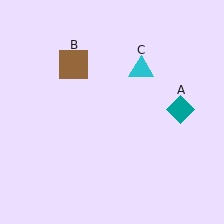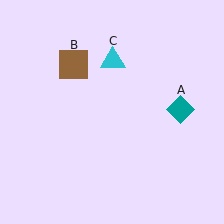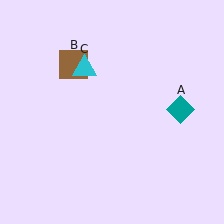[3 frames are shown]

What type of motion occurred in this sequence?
The cyan triangle (object C) rotated counterclockwise around the center of the scene.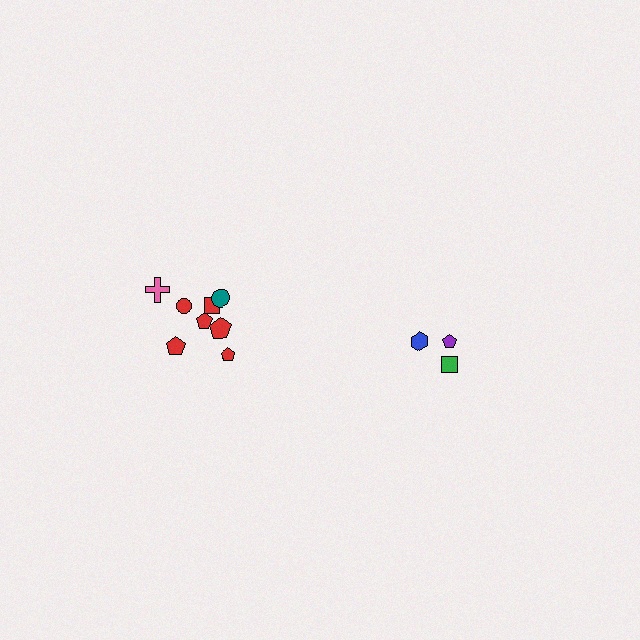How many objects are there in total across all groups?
There are 11 objects.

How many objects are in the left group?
There are 8 objects.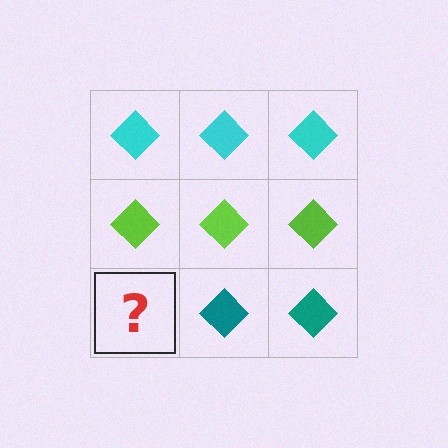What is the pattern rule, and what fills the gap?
The rule is that each row has a consistent color. The gap should be filled with a teal diamond.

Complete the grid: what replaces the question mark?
The question mark should be replaced with a teal diamond.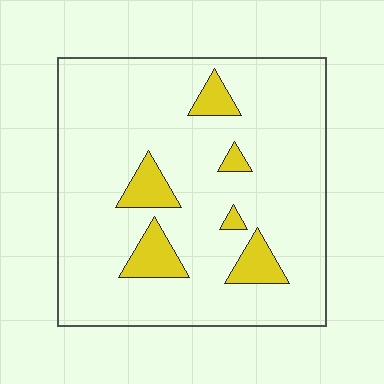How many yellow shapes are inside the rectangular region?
6.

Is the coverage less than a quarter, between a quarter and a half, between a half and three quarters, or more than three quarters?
Less than a quarter.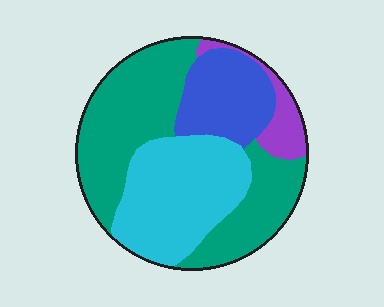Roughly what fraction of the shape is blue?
Blue covers roughly 15% of the shape.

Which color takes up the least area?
Purple, at roughly 10%.